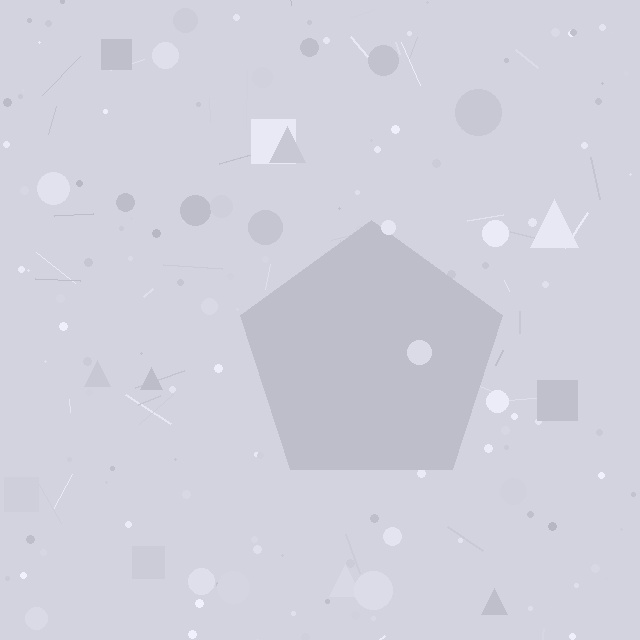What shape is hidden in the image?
A pentagon is hidden in the image.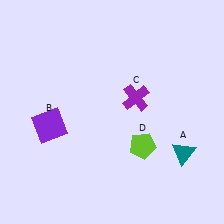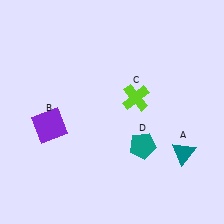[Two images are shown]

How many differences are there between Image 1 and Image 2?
There are 2 differences between the two images.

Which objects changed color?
C changed from purple to lime. D changed from lime to teal.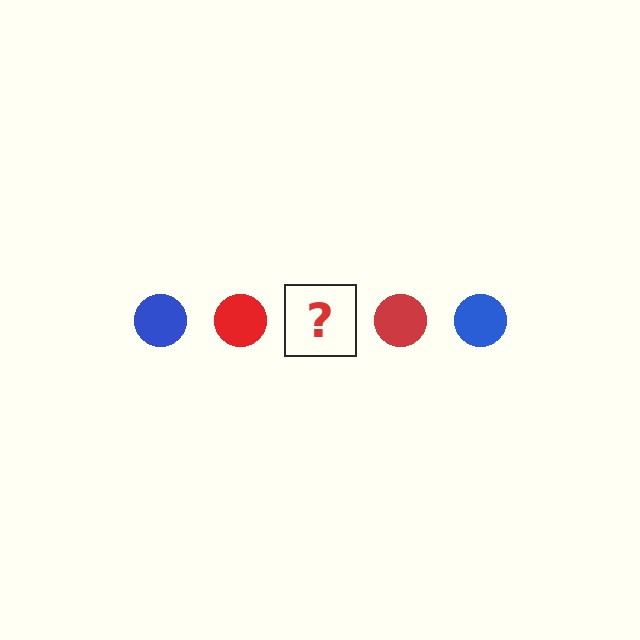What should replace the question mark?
The question mark should be replaced with a blue circle.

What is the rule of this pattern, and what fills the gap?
The rule is that the pattern cycles through blue, red circles. The gap should be filled with a blue circle.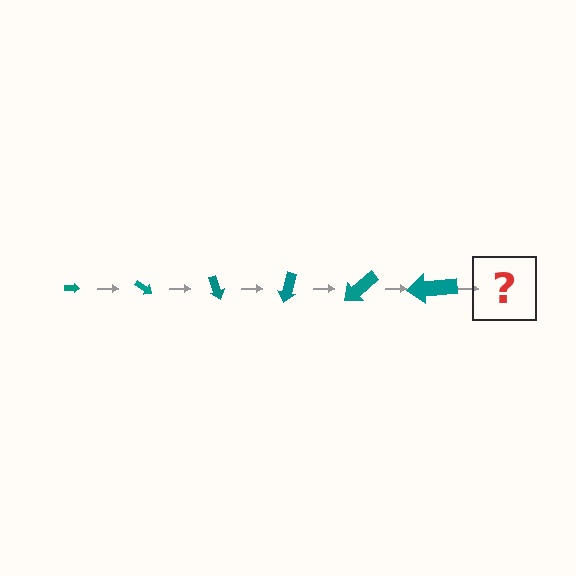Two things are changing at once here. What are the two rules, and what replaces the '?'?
The two rules are that the arrow grows larger each step and it rotates 35 degrees each step. The '?' should be an arrow, larger than the previous one and rotated 210 degrees from the start.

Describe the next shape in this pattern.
It should be an arrow, larger than the previous one and rotated 210 degrees from the start.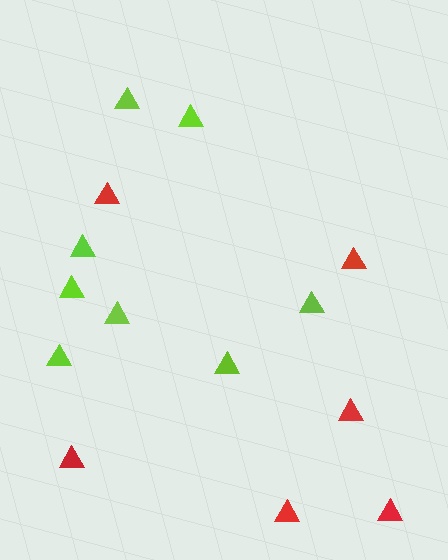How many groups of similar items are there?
There are 2 groups: one group of lime triangles (8) and one group of red triangles (6).